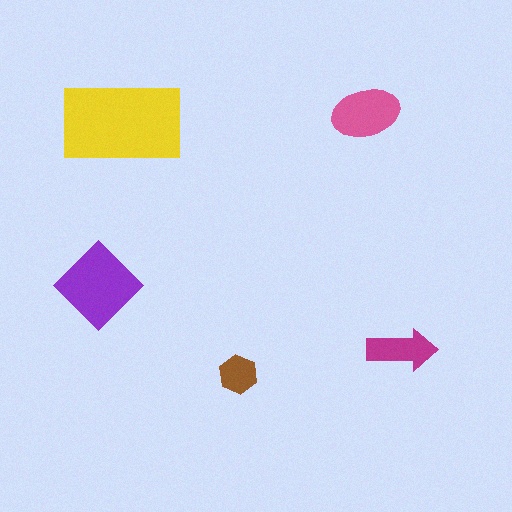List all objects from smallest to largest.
The brown hexagon, the magenta arrow, the pink ellipse, the purple diamond, the yellow rectangle.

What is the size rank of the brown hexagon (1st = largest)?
5th.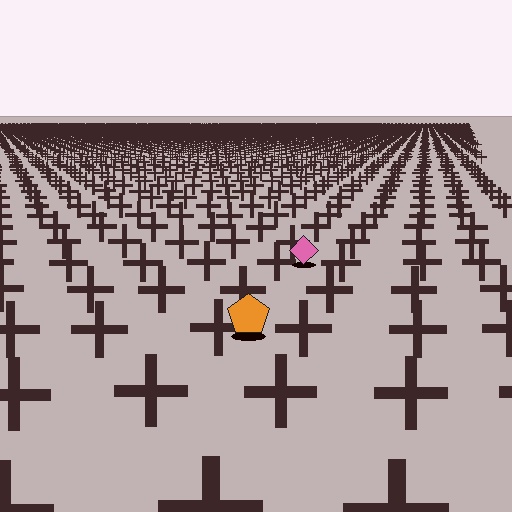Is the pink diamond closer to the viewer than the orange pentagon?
No. The orange pentagon is closer — you can tell from the texture gradient: the ground texture is coarser near it.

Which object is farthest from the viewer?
The pink diamond is farthest from the viewer. It appears smaller and the ground texture around it is denser.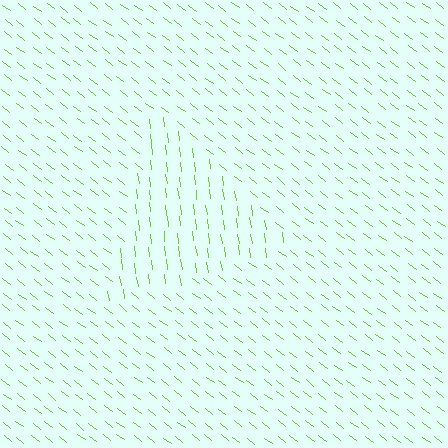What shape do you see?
I see a triangle.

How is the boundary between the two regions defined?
The boundary is defined purely by a change in line orientation (approximately 45 degrees difference). All lines are the same color and thickness.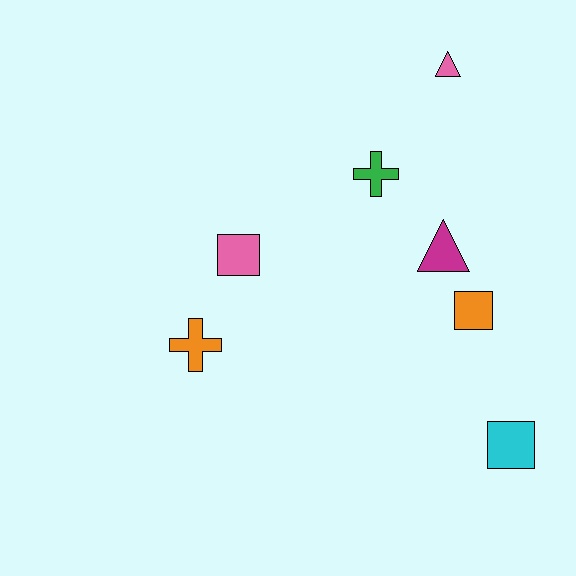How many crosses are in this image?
There are 2 crosses.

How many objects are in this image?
There are 7 objects.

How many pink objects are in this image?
There are 2 pink objects.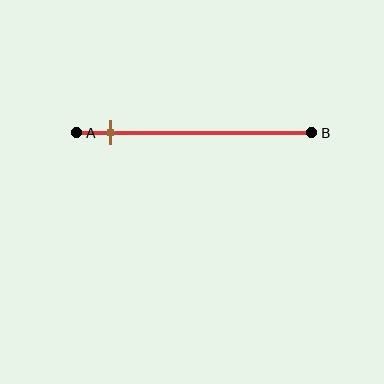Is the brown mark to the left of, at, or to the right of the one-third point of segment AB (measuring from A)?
The brown mark is to the left of the one-third point of segment AB.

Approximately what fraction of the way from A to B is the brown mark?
The brown mark is approximately 15% of the way from A to B.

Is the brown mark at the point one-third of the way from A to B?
No, the mark is at about 15% from A, not at the 33% one-third point.